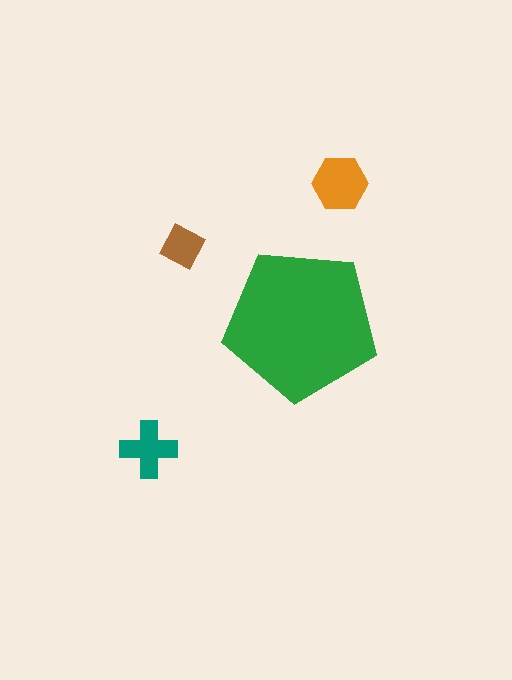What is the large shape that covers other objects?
A green pentagon.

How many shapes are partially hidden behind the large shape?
0 shapes are partially hidden.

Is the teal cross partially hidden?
No, the teal cross is fully visible.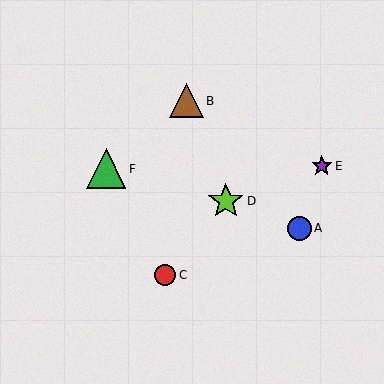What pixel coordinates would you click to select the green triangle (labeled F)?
Click at (106, 169) to select the green triangle F.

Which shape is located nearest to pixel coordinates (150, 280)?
The red circle (labeled C) at (165, 275) is nearest to that location.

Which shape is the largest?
The green triangle (labeled F) is the largest.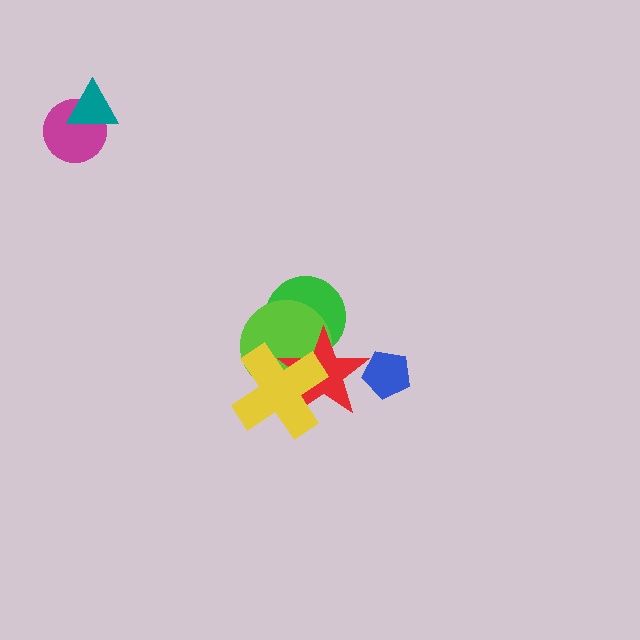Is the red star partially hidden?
Yes, it is partially covered by another shape.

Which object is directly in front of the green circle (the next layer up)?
The lime circle is directly in front of the green circle.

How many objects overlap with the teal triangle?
1 object overlaps with the teal triangle.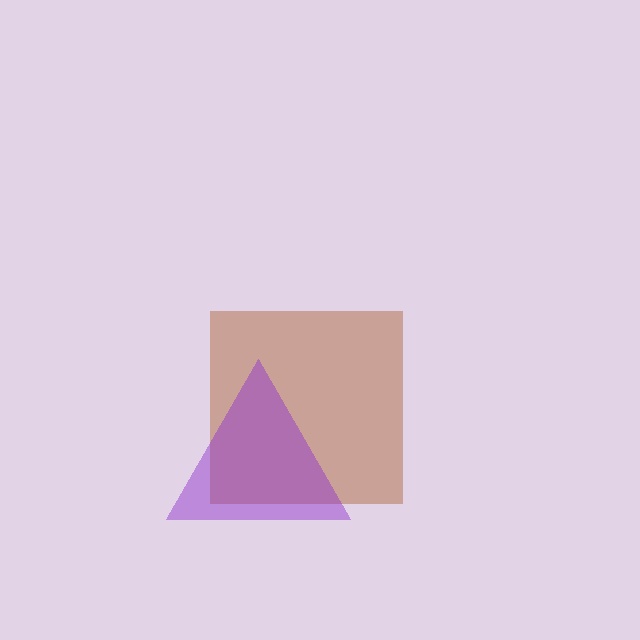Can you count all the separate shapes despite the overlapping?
Yes, there are 2 separate shapes.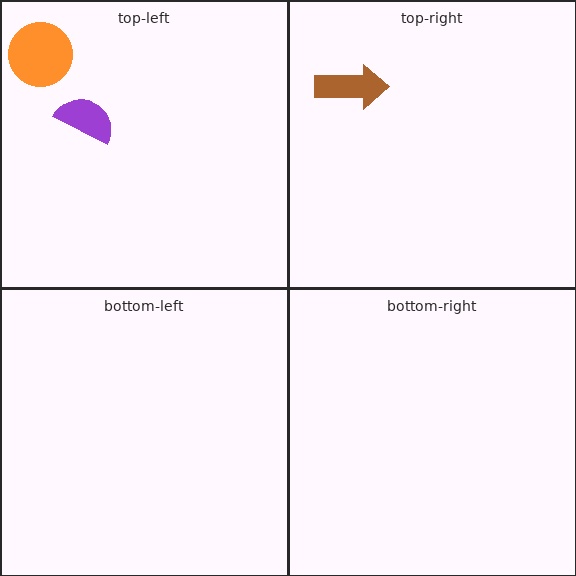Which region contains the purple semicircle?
The top-left region.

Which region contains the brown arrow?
The top-right region.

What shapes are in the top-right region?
The brown arrow.